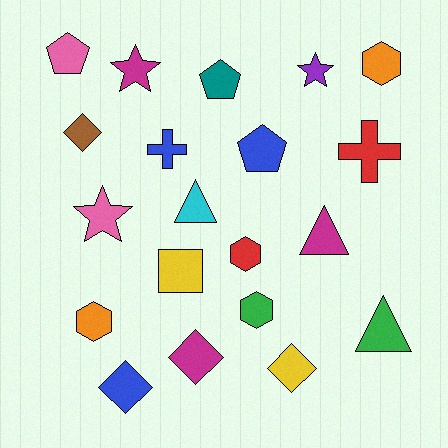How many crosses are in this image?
There are 2 crosses.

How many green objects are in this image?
There are 2 green objects.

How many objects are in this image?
There are 20 objects.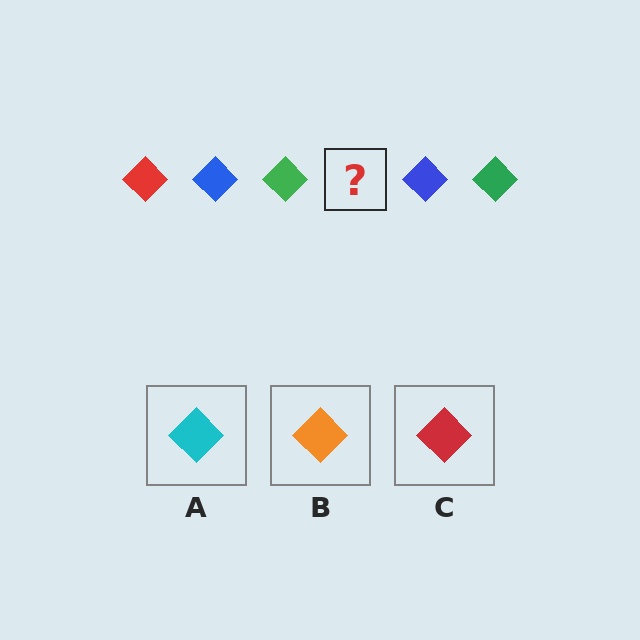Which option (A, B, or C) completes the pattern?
C.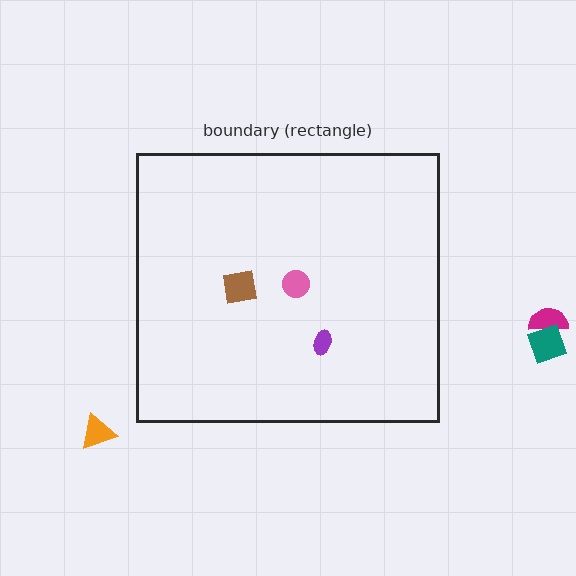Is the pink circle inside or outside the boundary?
Inside.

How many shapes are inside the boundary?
3 inside, 3 outside.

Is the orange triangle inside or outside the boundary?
Outside.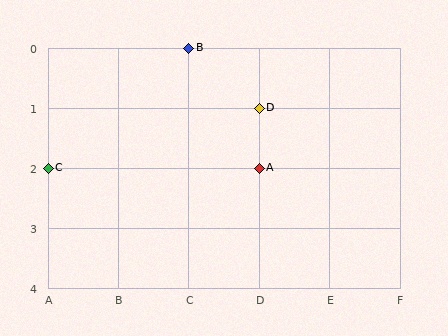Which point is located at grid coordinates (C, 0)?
Point B is at (C, 0).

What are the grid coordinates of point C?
Point C is at grid coordinates (A, 2).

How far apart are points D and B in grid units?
Points D and B are 1 column and 1 row apart (about 1.4 grid units diagonally).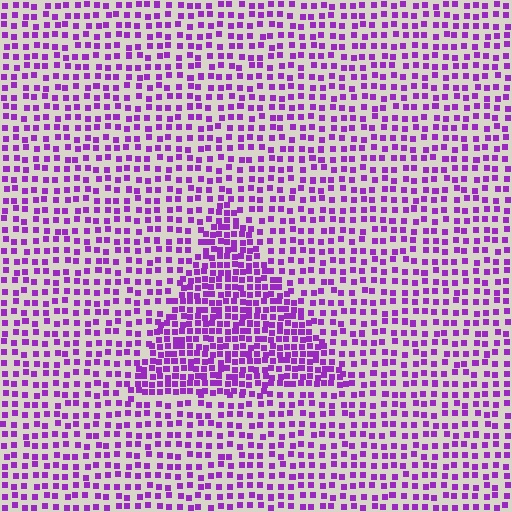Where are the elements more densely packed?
The elements are more densely packed inside the triangle boundary.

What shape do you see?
I see a triangle.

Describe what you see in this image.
The image contains small purple elements arranged at two different densities. A triangle-shaped region is visible where the elements are more densely packed than the surrounding area.